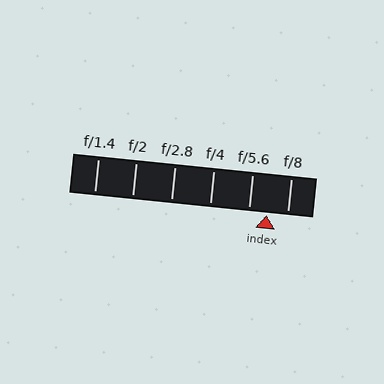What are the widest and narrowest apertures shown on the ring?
The widest aperture shown is f/1.4 and the narrowest is f/8.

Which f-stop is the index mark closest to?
The index mark is closest to f/5.6.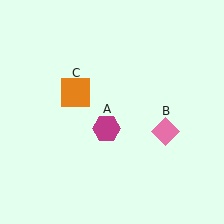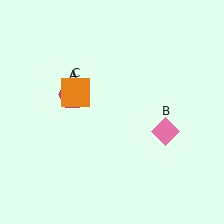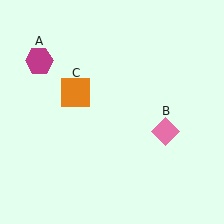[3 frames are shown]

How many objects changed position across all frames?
1 object changed position: magenta hexagon (object A).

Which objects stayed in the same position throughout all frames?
Pink diamond (object B) and orange square (object C) remained stationary.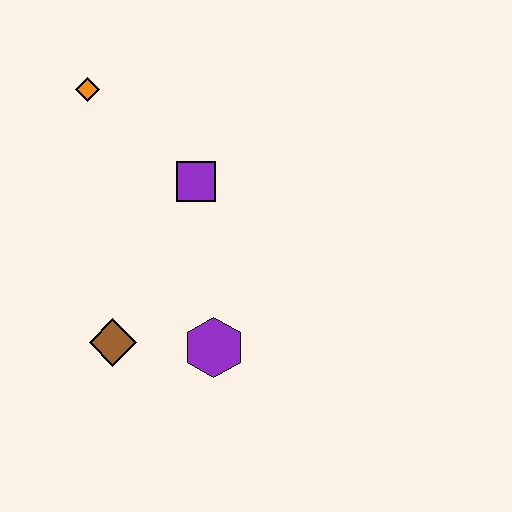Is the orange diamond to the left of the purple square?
Yes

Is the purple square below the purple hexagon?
No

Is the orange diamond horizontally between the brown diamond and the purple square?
No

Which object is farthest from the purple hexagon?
The orange diamond is farthest from the purple hexagon.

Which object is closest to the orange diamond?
The purple square is closest to the orange diamond.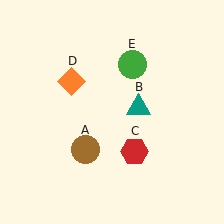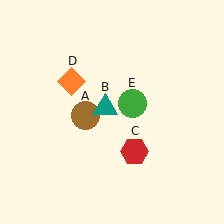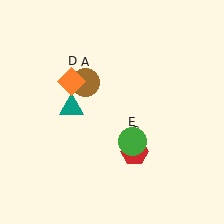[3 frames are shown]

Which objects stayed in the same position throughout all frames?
Red hexagon (object C) and orange diamond (object D) remained stationary.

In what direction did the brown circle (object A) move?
The brown circle (object A) moved up.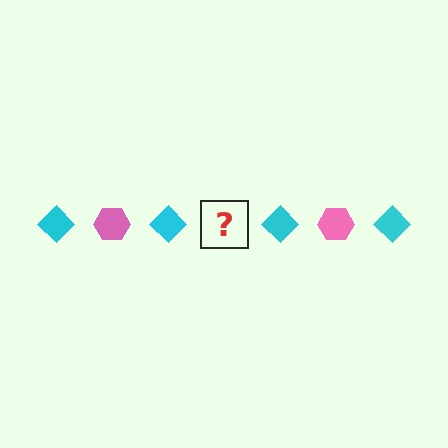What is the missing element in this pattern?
The missing element is a pink hexagon.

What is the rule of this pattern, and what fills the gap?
The rule is that the pattern alternates between cyan diamond and pink hexagon. The gap should be filled with a pink hexagon.